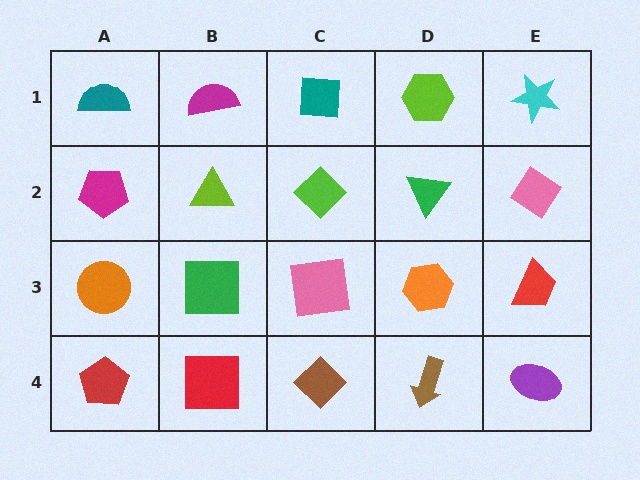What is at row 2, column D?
A green triangle.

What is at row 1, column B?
A magenta semicircle.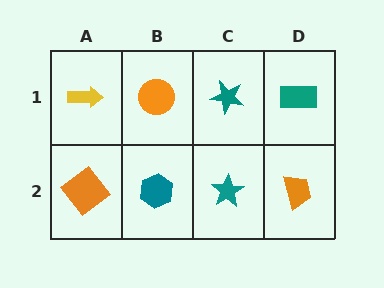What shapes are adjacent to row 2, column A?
A yellow arrow (row 1, column A), a teal hexagon (row 2, column B).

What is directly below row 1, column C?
A teal star.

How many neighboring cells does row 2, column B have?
3.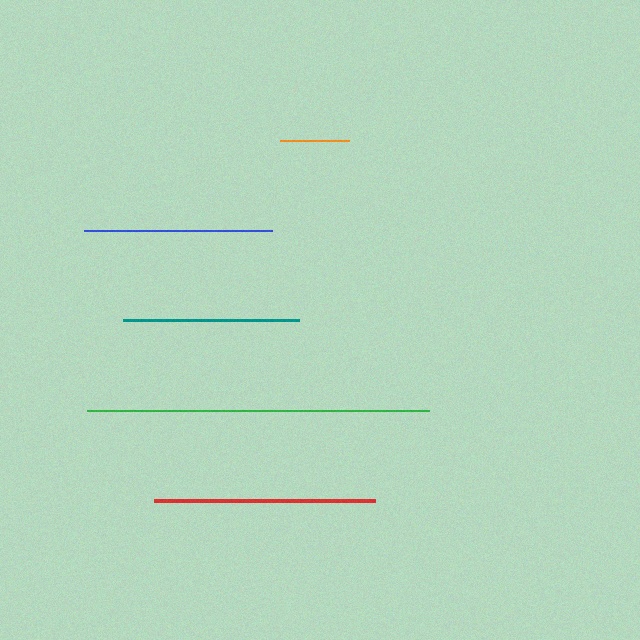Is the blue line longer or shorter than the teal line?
The blue line is longer than the teal line.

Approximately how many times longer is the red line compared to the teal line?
The red line is approximately 1.3 times the length of the teal line.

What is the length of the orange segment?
The orange segment is approximately 69 pixels long.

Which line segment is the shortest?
The orange line is the shortest at approximately 69 pixels.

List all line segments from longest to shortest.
From longest to shortest: green, red, blue, teal, orange.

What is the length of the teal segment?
The teal segment is approximately 176 pixels long.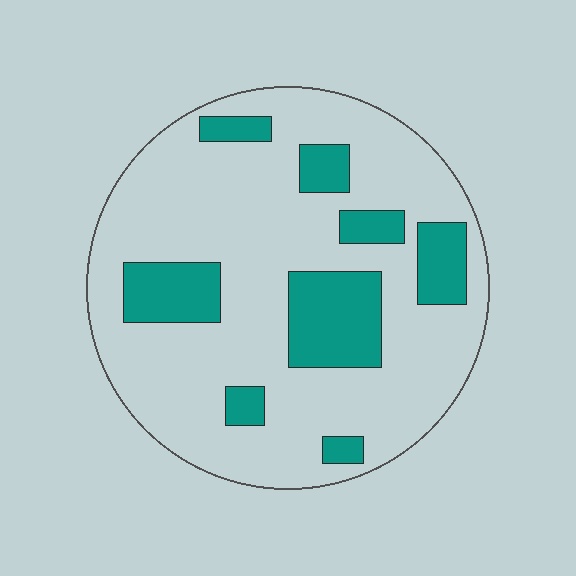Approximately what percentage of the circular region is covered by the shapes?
Approximately 20%.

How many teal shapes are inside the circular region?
8.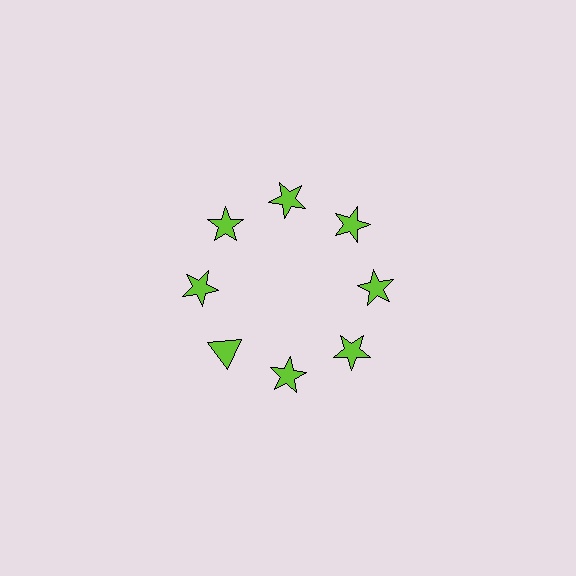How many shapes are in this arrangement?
There are 8 shapes arranged in a ring pattern.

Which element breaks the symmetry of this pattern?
The lime triangle at roughly the 8 o'clock position breaks the symmetry. All other shapes are lime stars.